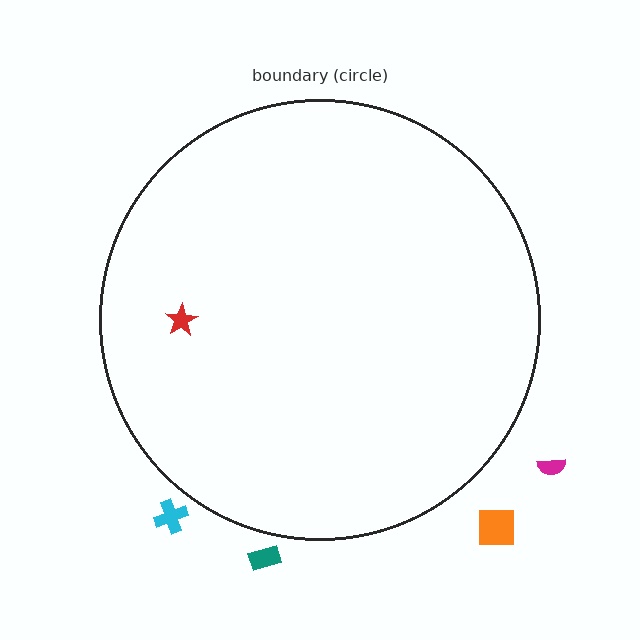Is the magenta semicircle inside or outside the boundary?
Outside.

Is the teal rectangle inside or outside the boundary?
Outside.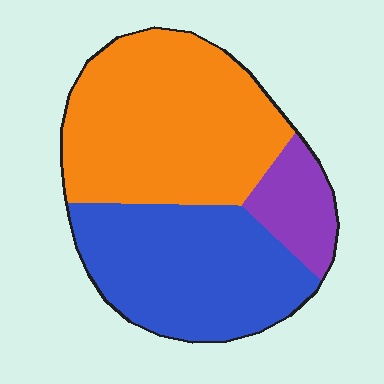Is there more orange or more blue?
Orange.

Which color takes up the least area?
Purple, at roughly 10%.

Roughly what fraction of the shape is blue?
Blue covers around 40% of the shape.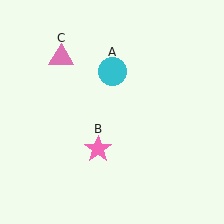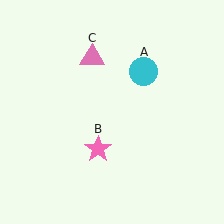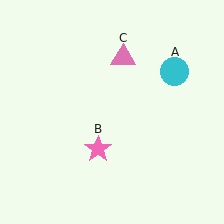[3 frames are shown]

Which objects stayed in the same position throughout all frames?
Pink star (object B) remained stationary.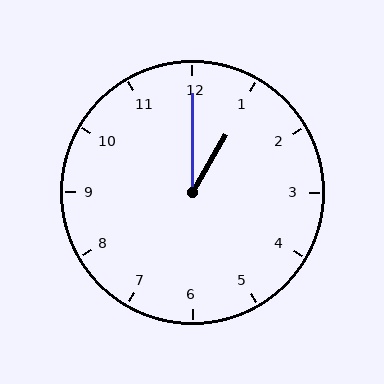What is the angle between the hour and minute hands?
Approximately 30 degrees.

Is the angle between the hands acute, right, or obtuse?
It is acute.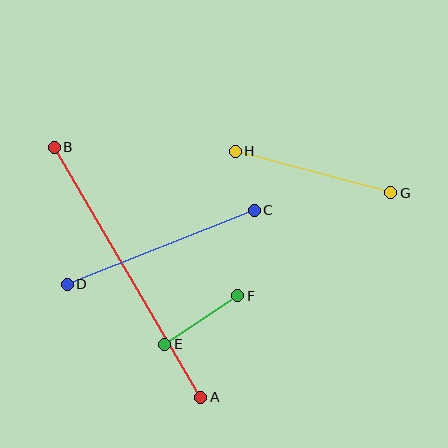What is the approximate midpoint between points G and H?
The midpoint is at approximately (313, 172) pixels.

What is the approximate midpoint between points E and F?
The midpoint is at approximately (201, 320) pixels.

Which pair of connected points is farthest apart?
Points A and B are farthest apart.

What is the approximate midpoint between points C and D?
The midpoint is at approximately (161, 247) pixels.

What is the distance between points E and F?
The distance is approximately 88 pixels.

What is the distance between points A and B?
The distance is approximately 290 pixels.